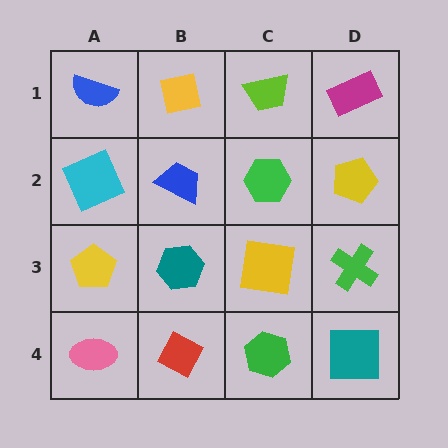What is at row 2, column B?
A blue trapezoid.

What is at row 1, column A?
A blue semicircle.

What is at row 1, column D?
A magenta rectangle.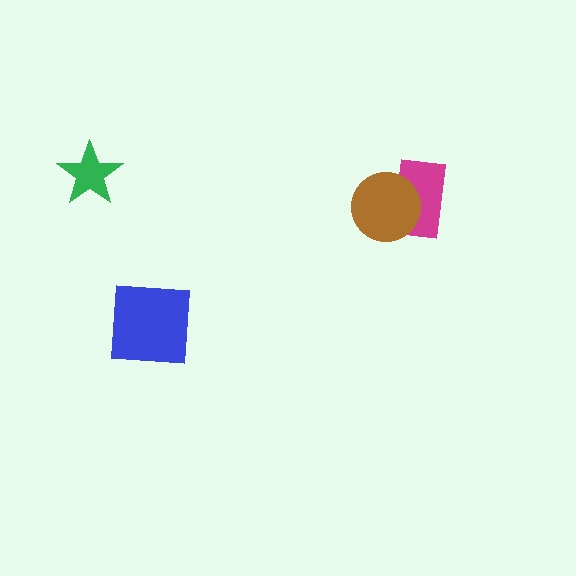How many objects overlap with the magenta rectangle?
1 object overlaps with the magenta rectangle.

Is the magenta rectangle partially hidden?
Yes, it is partially covered by another shape.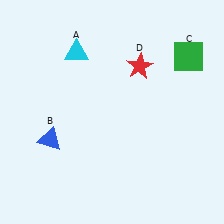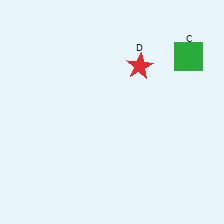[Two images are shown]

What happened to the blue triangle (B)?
The blue triangle (B) was removed in Image 2. It was in the bottom-left area of Image 1.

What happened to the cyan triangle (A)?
The cyan triangle (A) was removed in Image 2. It was in the top-left area of Image 1.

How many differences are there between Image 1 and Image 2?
There are 2 differences between the two images.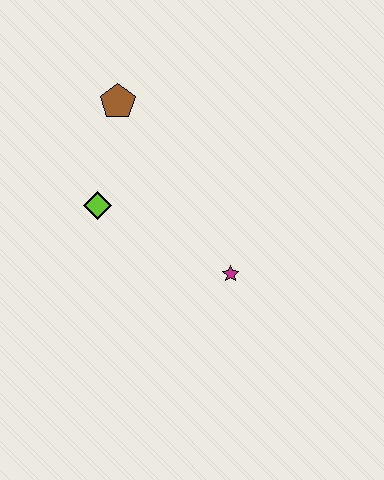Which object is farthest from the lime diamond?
The magenta star is farthest from the lime diamond.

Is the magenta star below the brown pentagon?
Yes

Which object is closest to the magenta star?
The lime diamond is closest to the magenta star.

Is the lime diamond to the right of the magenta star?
No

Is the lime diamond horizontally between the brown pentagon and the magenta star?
No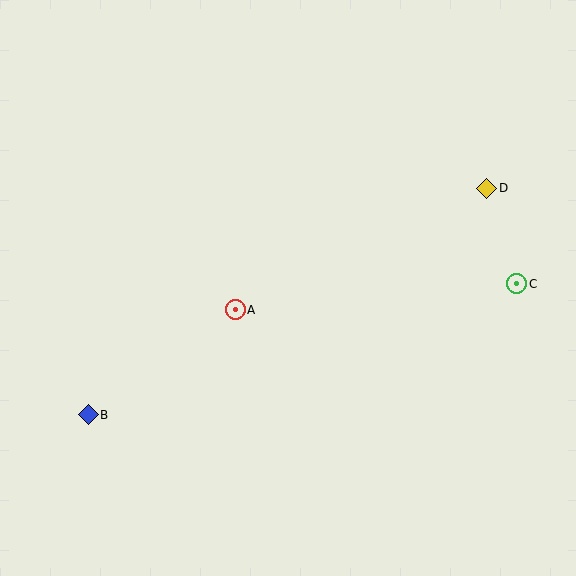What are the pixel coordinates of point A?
Point A is at (235, 310).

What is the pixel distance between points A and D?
The distance between A and D is 279 pixels.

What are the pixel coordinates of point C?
Point C is at (517, 284).